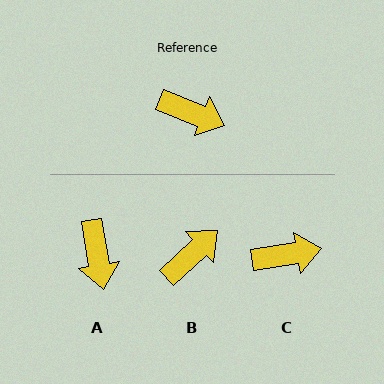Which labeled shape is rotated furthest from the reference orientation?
B, about 64 degrees away.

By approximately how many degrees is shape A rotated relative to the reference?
Approximately 59 degrees clockwise.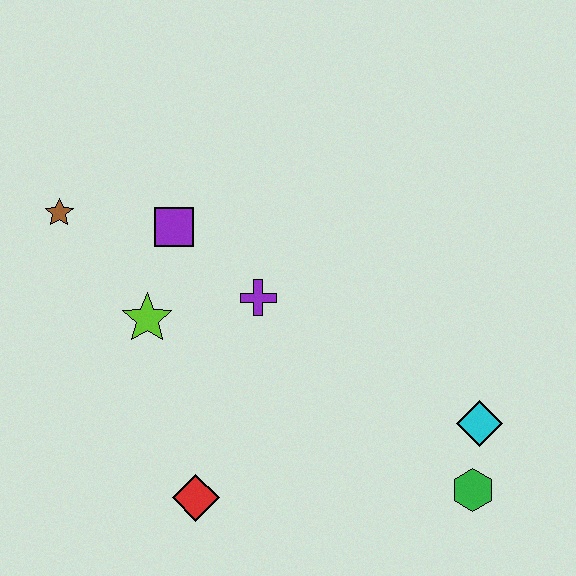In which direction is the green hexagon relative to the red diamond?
The green hexagon is to the right of the red diamond.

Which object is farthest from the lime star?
The green hexagon is farthest from the lime star.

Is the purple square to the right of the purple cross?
No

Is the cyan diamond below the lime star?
Yes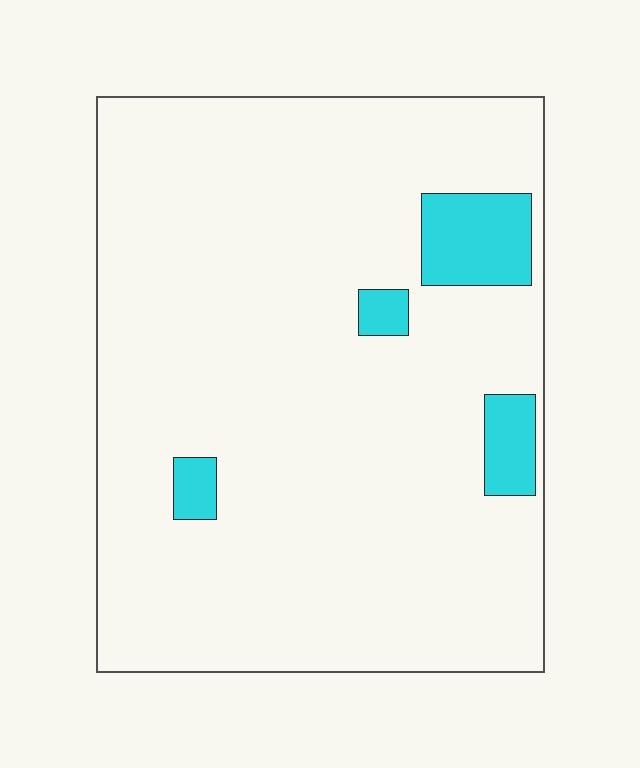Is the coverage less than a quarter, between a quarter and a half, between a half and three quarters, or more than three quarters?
Less than a quarter.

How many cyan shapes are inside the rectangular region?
4.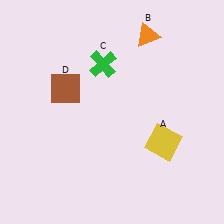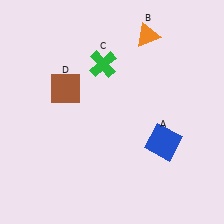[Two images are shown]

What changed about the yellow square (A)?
In Image 1, A is yellow. In Image 2, it changed to blue.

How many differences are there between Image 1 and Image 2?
There is 1 difference between the two images.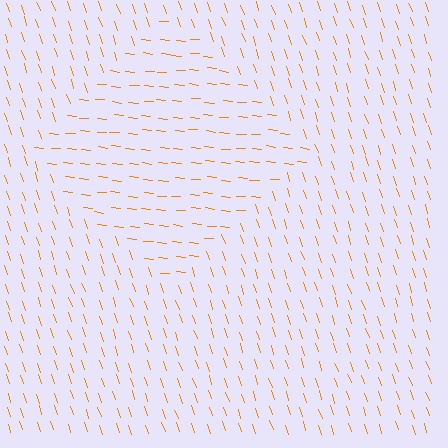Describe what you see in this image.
The image is filled with small orange line segments. A diamond region in the image has lines oriented differently from the surrounding lines, creating a visible texture boundary.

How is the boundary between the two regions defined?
The boundary is defined purely by a change in line orientation (approximately 66 degrees difference). All lines are the same color and thickness.